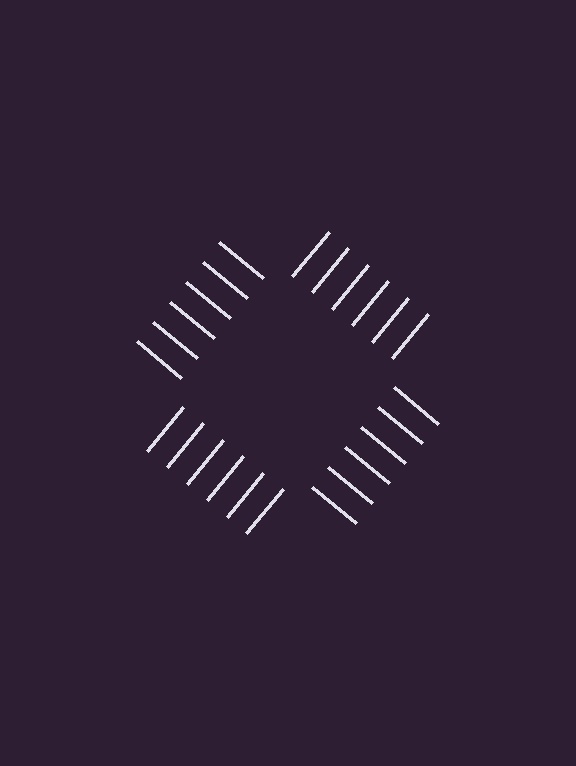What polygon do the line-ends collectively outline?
An illusory square — the line segments terminate on its edges but no continuous stroke is drawn.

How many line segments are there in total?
24 — 6 along each of the 4 edges.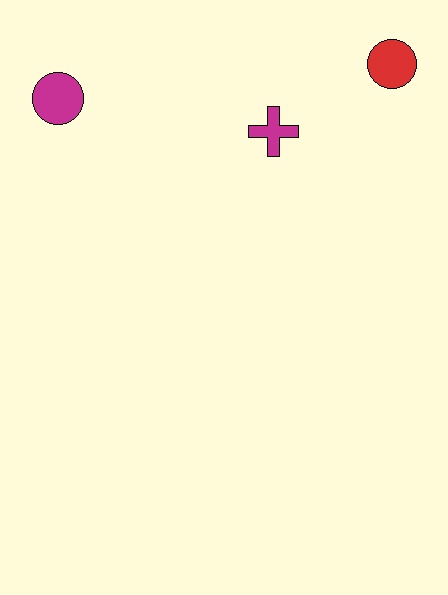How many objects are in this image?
There are 3 objects.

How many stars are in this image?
There are no stars.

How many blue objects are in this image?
There are no blue objects.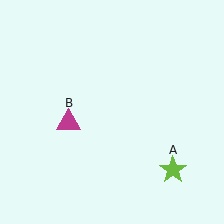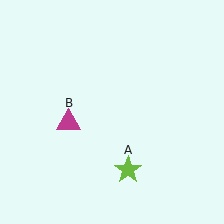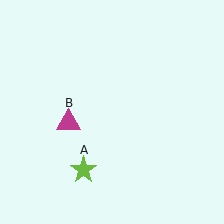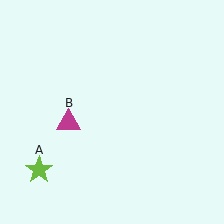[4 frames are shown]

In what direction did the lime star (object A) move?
The lime star (object A) moved left.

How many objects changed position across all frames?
1 object changed position: lime star (object A).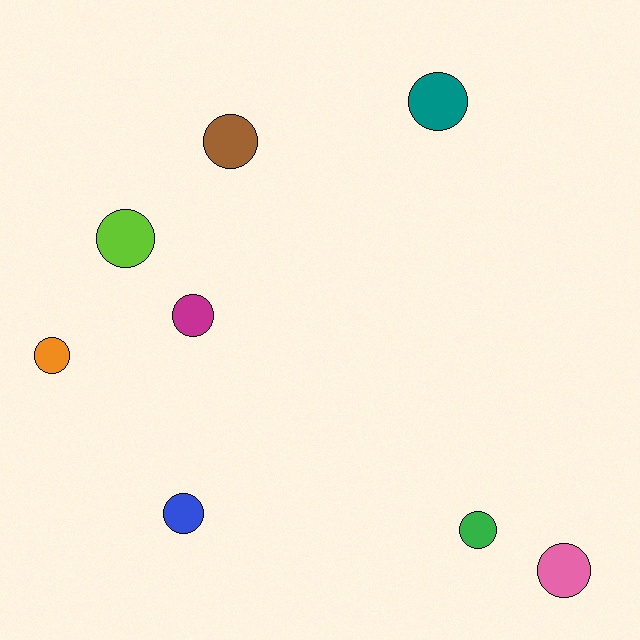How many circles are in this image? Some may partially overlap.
There are 8 circles.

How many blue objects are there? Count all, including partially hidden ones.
There is 1 blue object.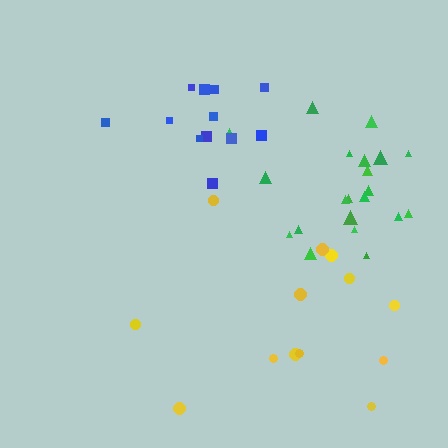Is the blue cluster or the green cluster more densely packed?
Blue.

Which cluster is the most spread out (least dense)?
Yellow.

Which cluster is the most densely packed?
Blue.